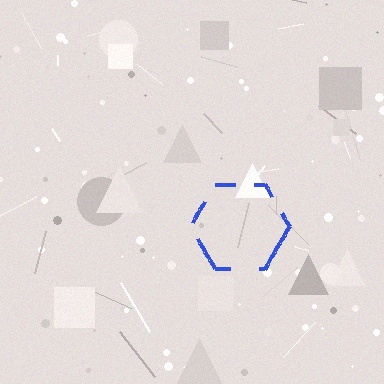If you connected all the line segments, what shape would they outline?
They would outline a hexagon.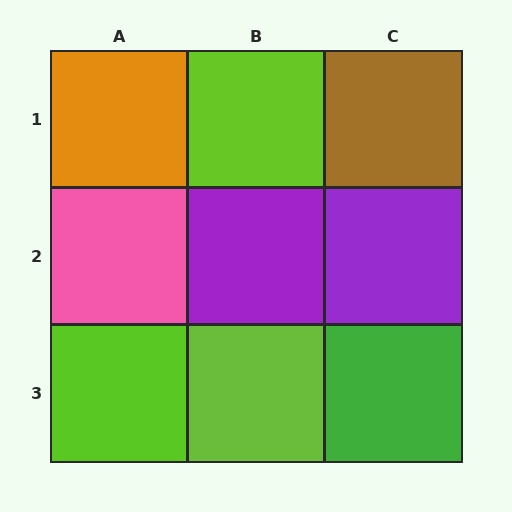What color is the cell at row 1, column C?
Brown.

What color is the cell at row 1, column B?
Lime.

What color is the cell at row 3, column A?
Lime.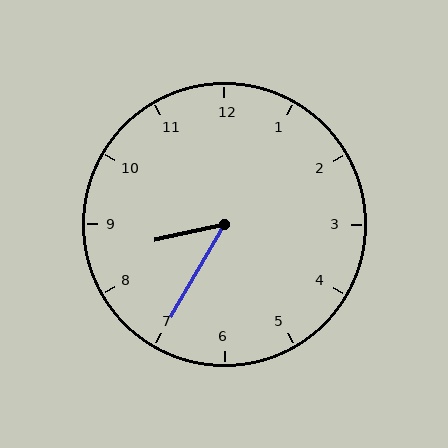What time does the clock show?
8:35.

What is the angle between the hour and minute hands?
Approximately 48 degrees.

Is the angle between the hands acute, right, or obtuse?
It is acute.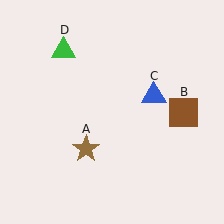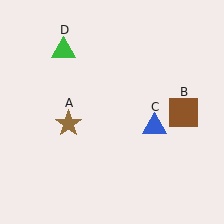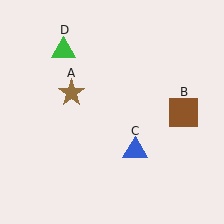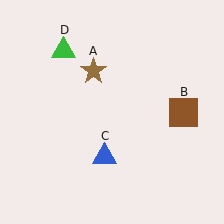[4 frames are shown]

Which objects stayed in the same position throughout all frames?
Brown square (object B) and green triangle (object D) remained stationary.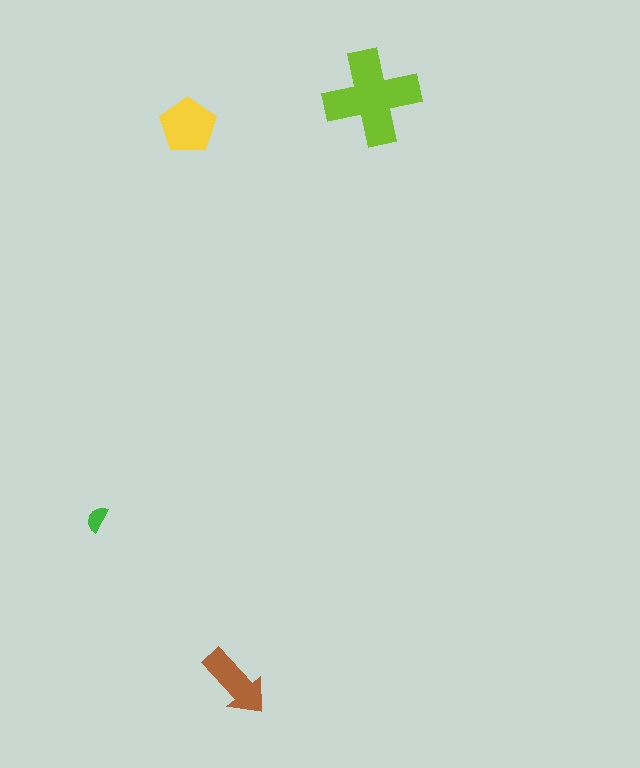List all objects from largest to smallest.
The lime cross, the yellow pentagon, the brown arrow, the green semicircle.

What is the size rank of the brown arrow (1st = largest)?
3rd.